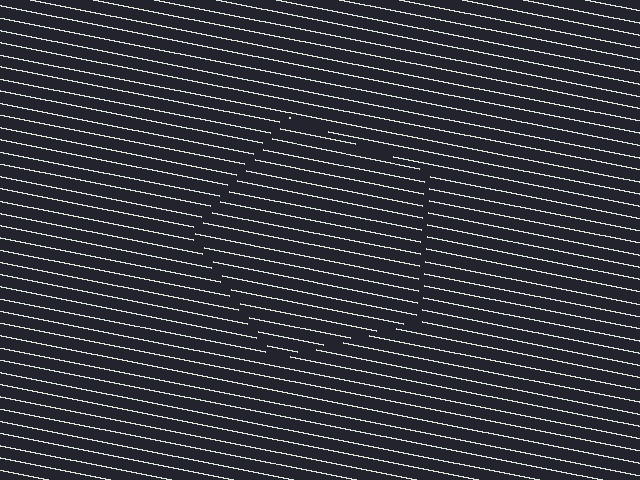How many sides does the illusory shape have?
5 sides — the line-ends trace a pentagon.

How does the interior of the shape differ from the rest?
The interior of the shape contains the same grating, shifted by half a period — the contour is defined by the phase discontinuity where line-ends from the inner and outer gratings abut.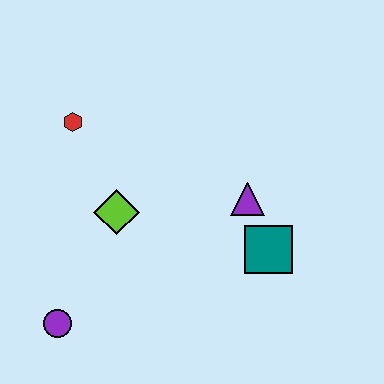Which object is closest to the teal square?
The purple triangle is closest to the teal square.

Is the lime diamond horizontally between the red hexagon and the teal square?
Yes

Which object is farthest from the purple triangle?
The purple circle is farthest from the purple triangle.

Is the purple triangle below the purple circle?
No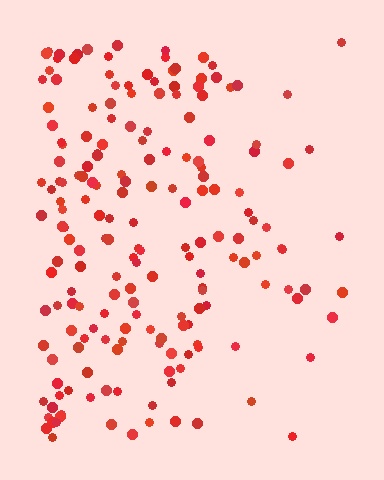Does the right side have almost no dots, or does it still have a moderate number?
Still a moderate number, just noticeably fewer than the left.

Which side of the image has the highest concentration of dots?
The left.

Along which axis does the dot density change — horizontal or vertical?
Horizontal.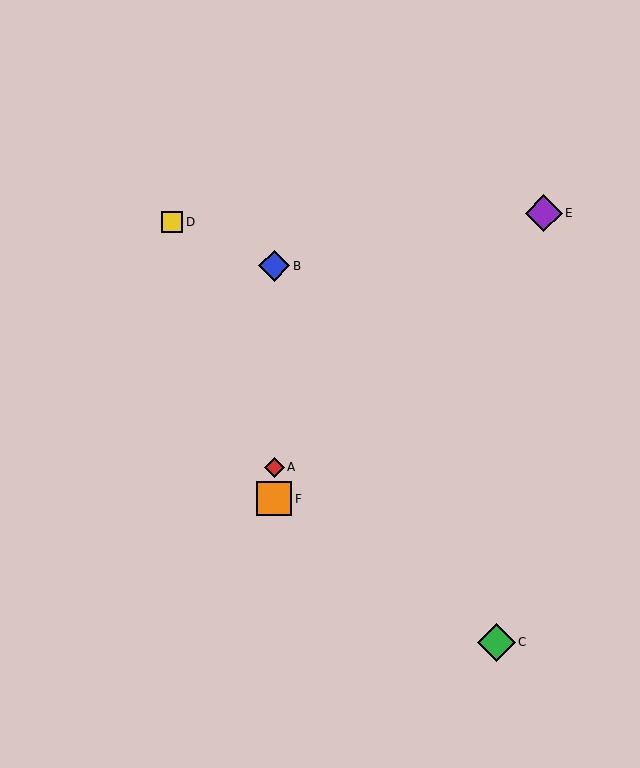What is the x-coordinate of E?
Object E is at x≈544.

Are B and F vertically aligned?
Yes, both are at x≈274.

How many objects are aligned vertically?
3 objects (A, B, F) are aligned vertically.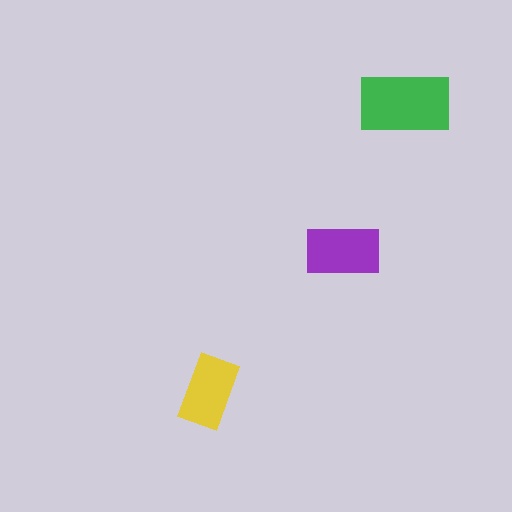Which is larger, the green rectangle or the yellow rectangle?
The green one.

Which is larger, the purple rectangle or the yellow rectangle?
The purple one.